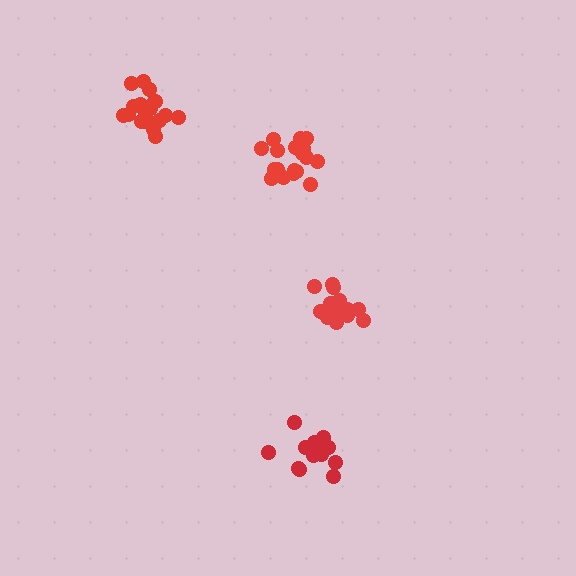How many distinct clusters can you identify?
There are 4 distinct clusters.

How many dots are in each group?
Group 1: 18 dots, Group 2: 14 dots, Group 3: 16 dots, Group 4: 19 dots (67 total).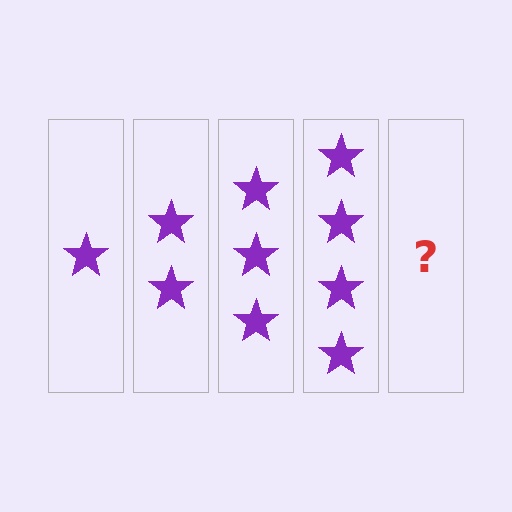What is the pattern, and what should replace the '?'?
The pattern is that each step adds one more star. The '?' should be 5 stars.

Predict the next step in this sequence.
The next step is 5 stars.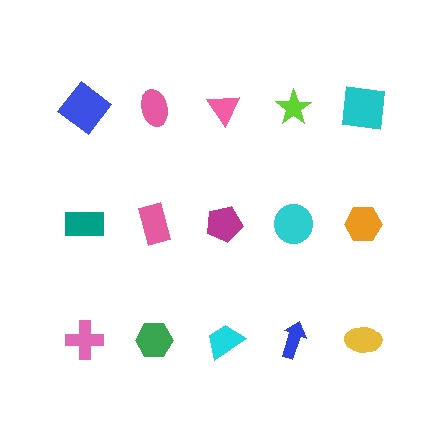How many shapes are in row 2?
5 shapes.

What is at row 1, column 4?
A lime star.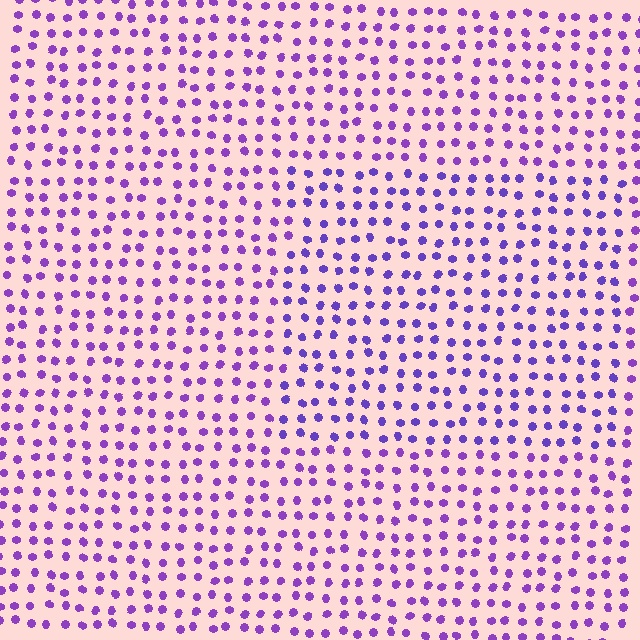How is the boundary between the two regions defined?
The boundary is defined purely by a slight shift in hue (about 19 degrees). Spacing, size, and orientation are identical on both sides.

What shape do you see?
I see a rectangle.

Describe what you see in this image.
The image is filled with small purple elements in a uniform arrangement. A rectangle-shaped region is visible where the elements are tinted to a slightly different hue, forming a subtle color boundary.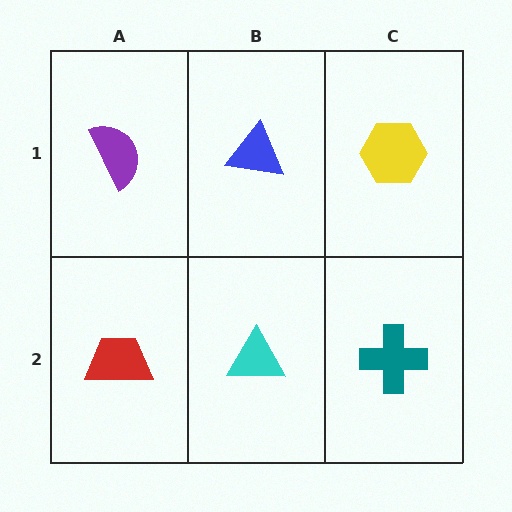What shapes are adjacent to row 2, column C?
A yellow hexagon (row 1, column C), a cyan triangle (row 2, column B).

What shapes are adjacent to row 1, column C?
A teal cross (row 2, column C), a blue triangle (row 1, column B).